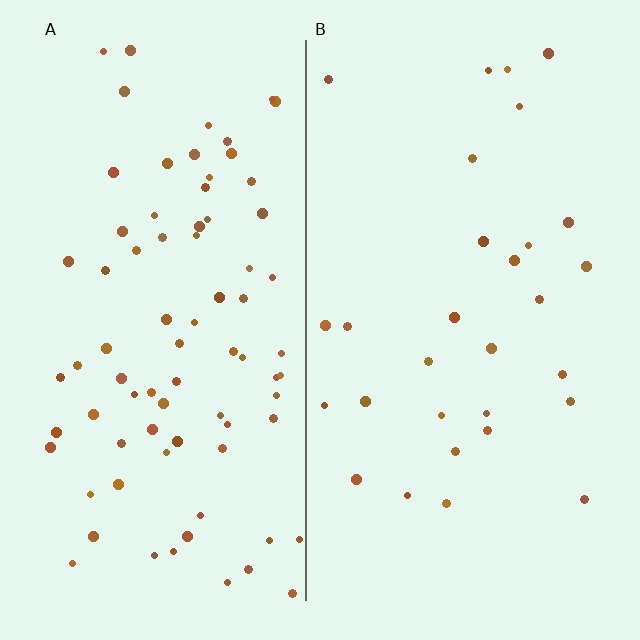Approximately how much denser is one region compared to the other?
Approximately 2.6× — region A over region B.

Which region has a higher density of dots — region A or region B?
A (the left).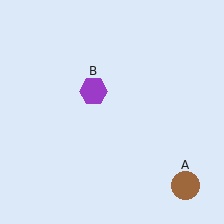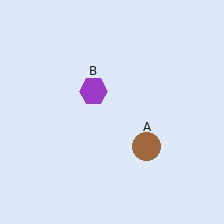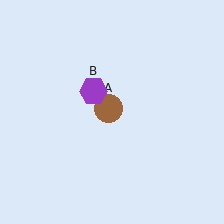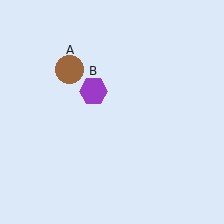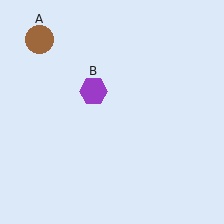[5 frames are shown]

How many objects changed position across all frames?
1 object changed position: brown circle (object A).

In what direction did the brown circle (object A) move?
The brown circle (object A) moved up and to the left.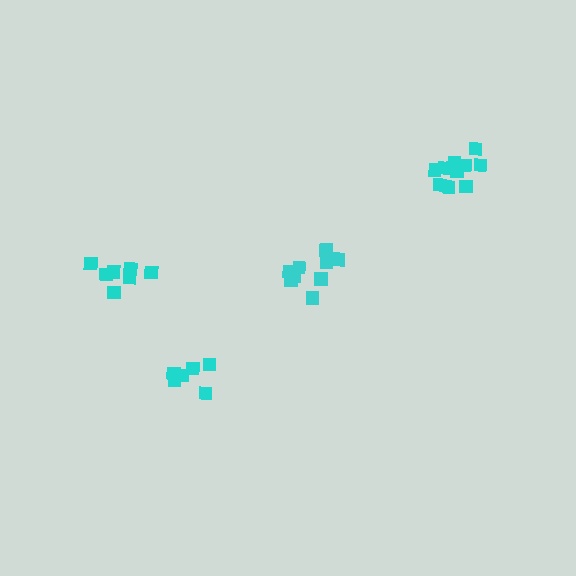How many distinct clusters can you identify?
There are 4 distinct clusters.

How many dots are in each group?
Group 1: 10 dots, Group 2: 6 dots, Group 3: 12 dots, Group 4: 7 dots (35 total).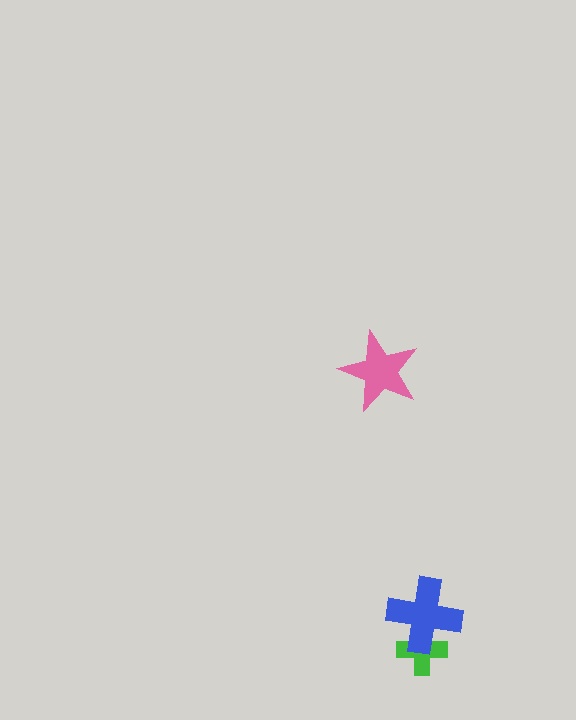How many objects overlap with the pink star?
0 objects overlap with the pink star.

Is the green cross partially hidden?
Yes, it is partially covered by another shape.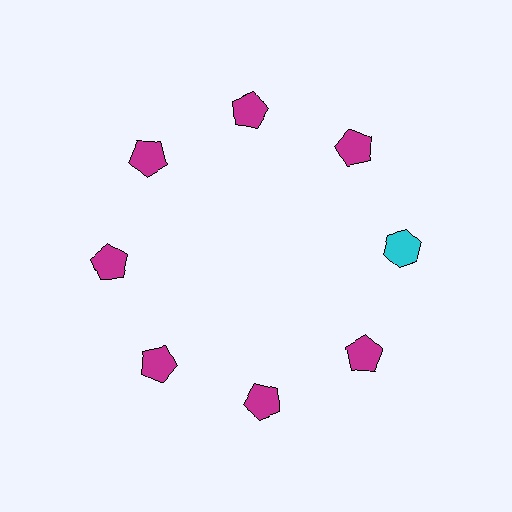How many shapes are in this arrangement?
There are 8 shapes arranged in a ring pattern.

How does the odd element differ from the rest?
It differs in both color (cyan instead of magenta) and shape (hexagon instead of pentagon).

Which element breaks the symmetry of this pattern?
The cyan hexagon at roughly the 3 o'clock position breaks the symmetry. All other shapes are magenta pentagons.